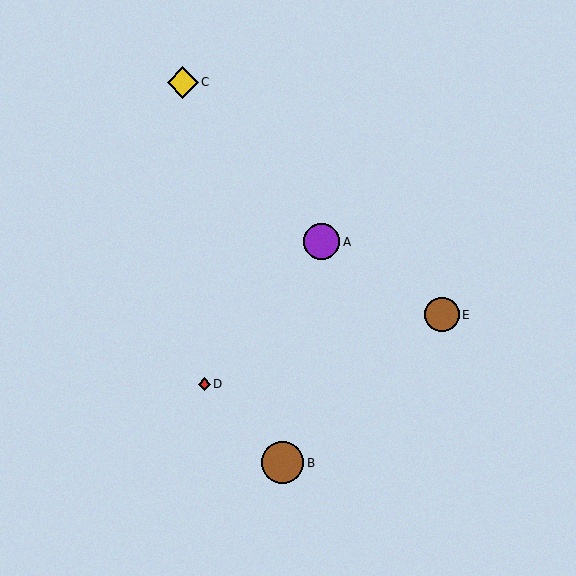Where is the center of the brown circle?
The center of the brown circle is at (442, 315).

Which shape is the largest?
The brown circle (labeled B) is the largest.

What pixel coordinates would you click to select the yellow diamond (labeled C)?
Click at (183, 82) to select the yellow diamond C.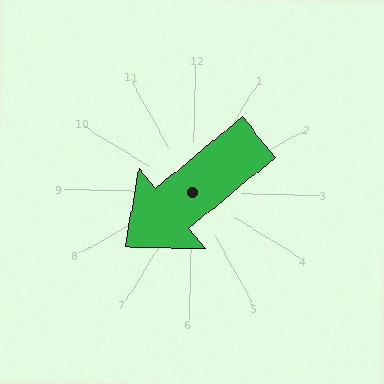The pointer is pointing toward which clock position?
Roughly 8 o'clock.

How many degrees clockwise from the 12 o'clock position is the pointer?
Approximately 229 degrees.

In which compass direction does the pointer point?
Southwest.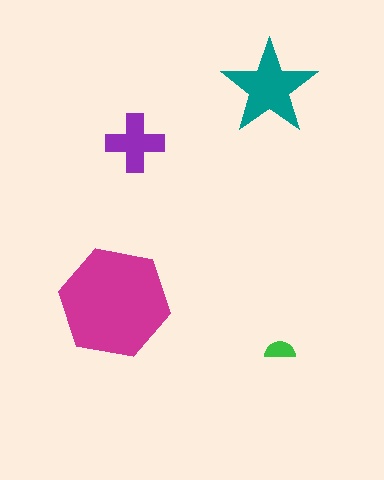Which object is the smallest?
The green semicircle.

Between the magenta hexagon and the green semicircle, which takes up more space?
The magenta hexagon.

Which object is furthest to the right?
The green semicircle is rightmost.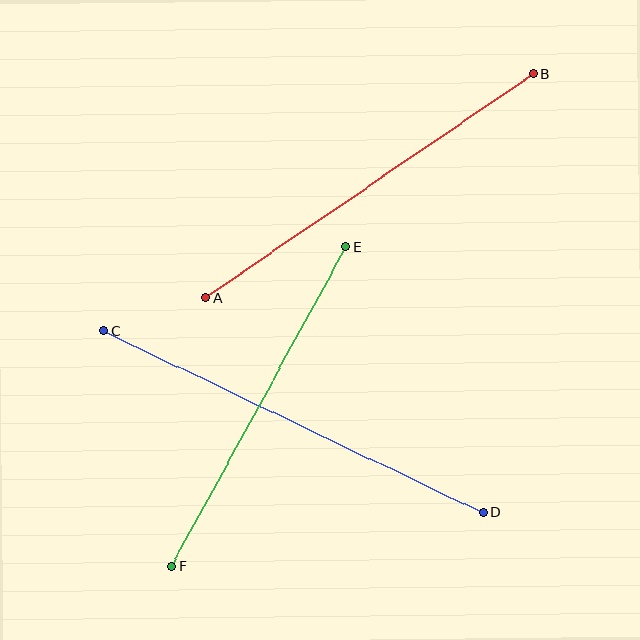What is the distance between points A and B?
The distance is approximately 397 pixels.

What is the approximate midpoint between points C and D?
The midpoint is at approximately (293, 422) pixels.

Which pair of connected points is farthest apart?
Points C and D are farthest apart.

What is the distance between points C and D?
The distance is approximately 421 pixels.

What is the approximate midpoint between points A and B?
The midpoint is at approximately (370, 186) pixels.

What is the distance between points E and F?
The distance is approximately 364 pixels.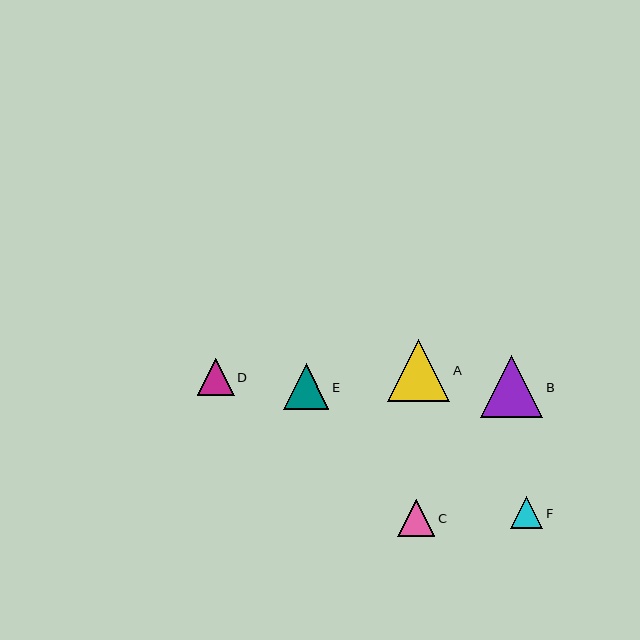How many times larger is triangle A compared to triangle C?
Triangle A is approximately 1.7 times the size of triangle C.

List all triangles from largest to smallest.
From largest to smallest: A, B, E, C, D, F.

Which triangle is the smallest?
Triangle F is the smallest with a size of approximately 32 pixels.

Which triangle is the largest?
Triangle A is the largest with a size of approximately 62 pixels.